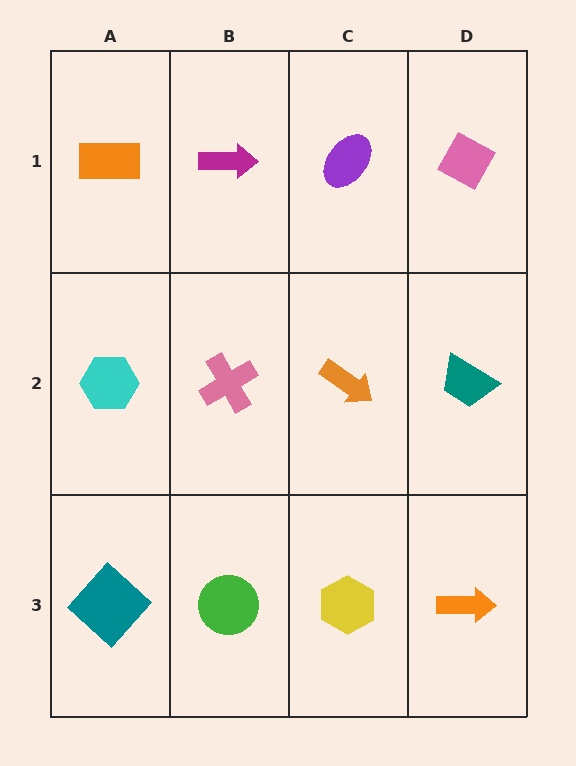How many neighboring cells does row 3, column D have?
2.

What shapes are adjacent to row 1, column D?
A teal trapezoid (row 2, column D), a purple ellipse (row 1, column C).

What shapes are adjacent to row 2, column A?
An orange rectangle (row 1, column A), a teal diamond (row 3, column A), a pink cross (row 2, column B).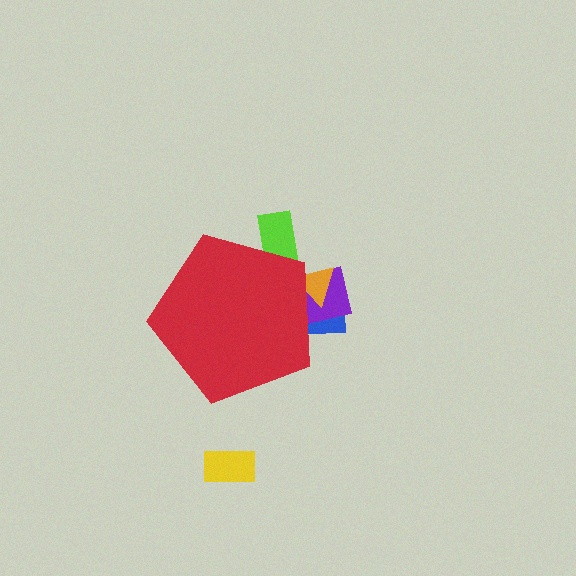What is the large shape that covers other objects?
A red pentagon.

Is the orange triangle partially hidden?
Yes, the orange triangle is partially hidden behind the red pentagon.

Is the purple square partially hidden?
Yes, the purple square is partially hidden behind the red pentagon.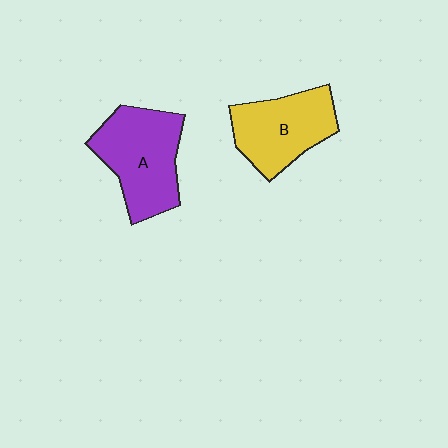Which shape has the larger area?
Shape A (purple).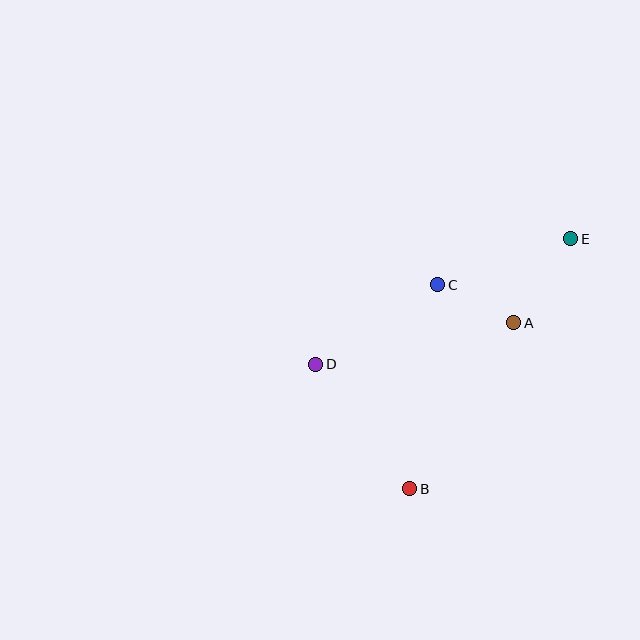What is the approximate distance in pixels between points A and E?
The distance between A and E is approximately 101 pixels.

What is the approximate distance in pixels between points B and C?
The distance between B and C is approximately 206 pixels.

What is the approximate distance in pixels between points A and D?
The distance between A and D is approximately 203 pixels.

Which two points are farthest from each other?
Points B and E are farthest from each other.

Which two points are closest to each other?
Points A and C are closest to each other.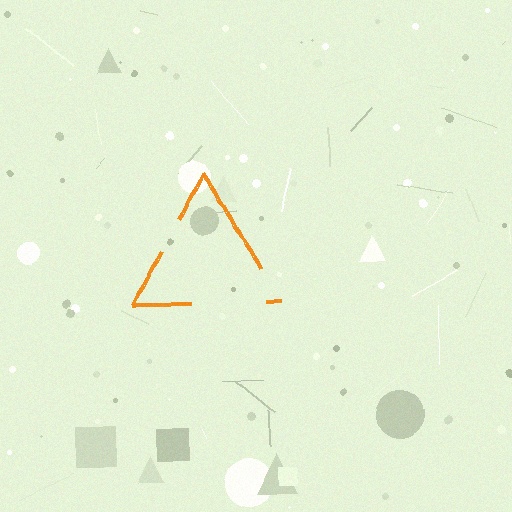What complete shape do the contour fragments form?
The contour fragments form a triangle.